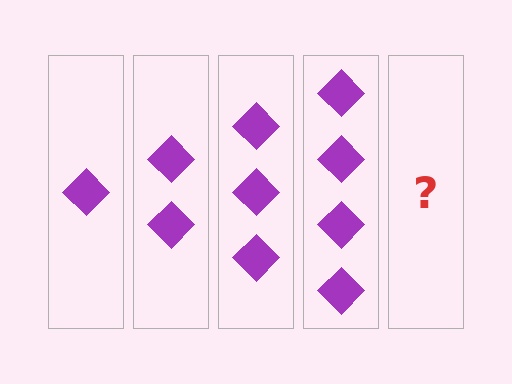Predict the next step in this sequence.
The next step is 5 diamonds.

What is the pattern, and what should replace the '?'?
The pattern is that each step adds one more diamond. The '?' should be 5 diamonds.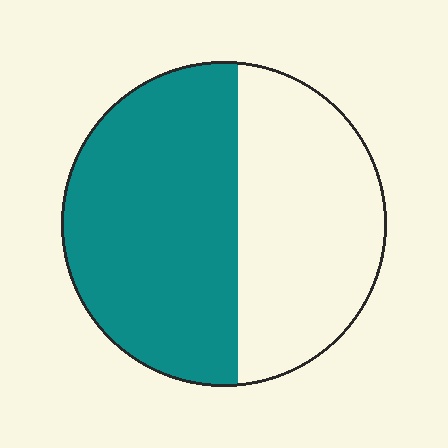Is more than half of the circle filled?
Yes.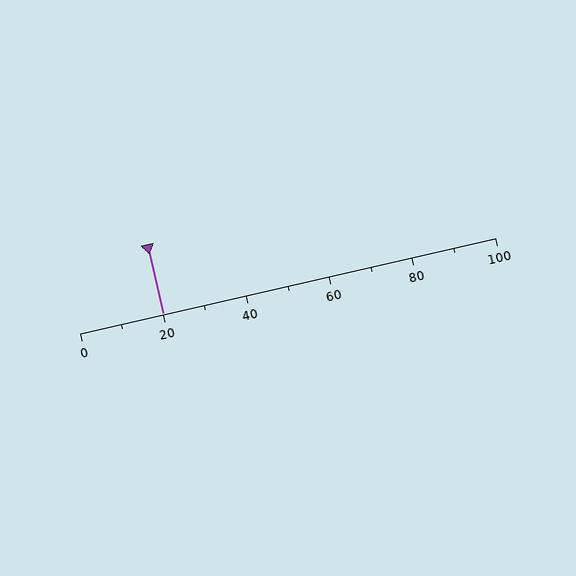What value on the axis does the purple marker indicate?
The marker indicates approximately 20.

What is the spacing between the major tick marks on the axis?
The major ticks are spaced 20 apart.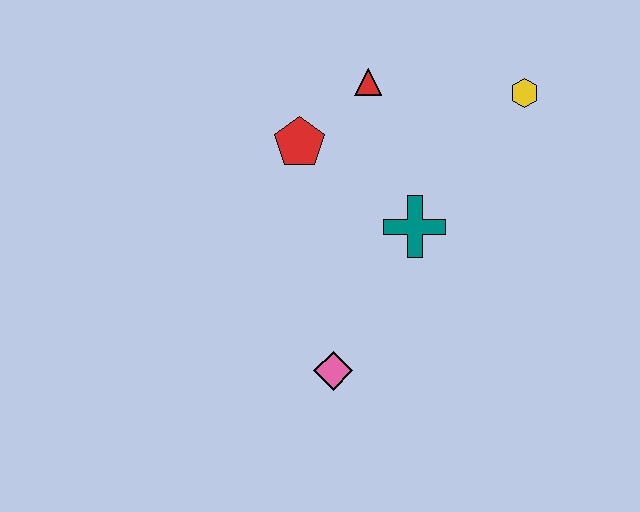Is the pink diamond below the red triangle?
Yes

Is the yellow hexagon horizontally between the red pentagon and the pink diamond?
No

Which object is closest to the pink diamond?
The teal cross is closest to the pink diamond.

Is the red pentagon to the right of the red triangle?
No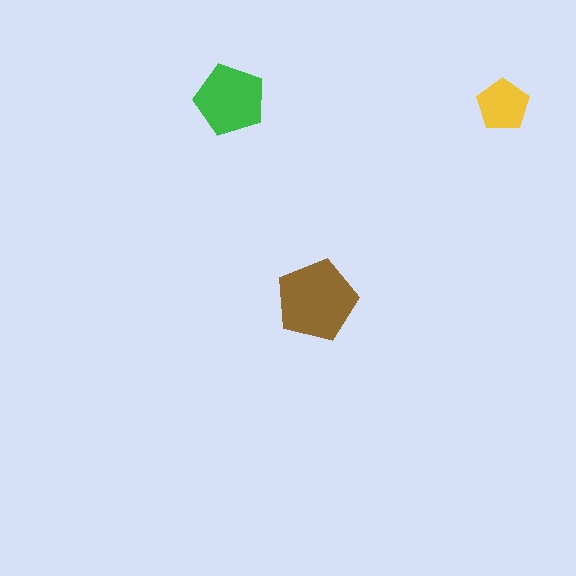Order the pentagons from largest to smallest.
the brown one, the green one, the yellow one.